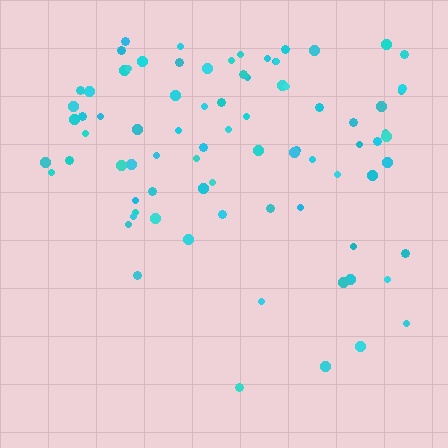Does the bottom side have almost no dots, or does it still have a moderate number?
Still a moderate number, just noticeably fewer than the top.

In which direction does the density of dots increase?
From bottom to top, with the top side densest.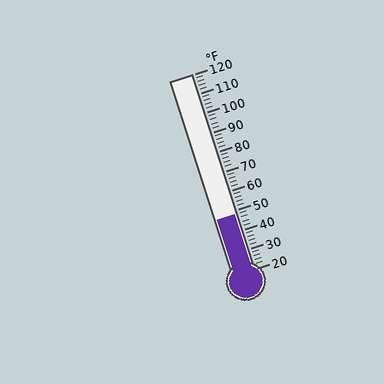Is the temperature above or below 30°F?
The temperature is above 30°F.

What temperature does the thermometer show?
The thermometer shows approximately 48°F.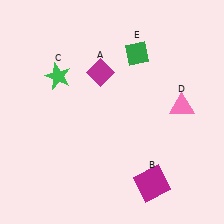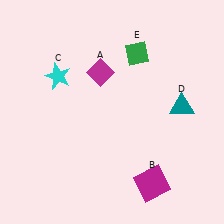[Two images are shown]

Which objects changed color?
C changed from green to cyan. D changed from pink to teal.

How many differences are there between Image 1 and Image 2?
There are 2 differences between the two images.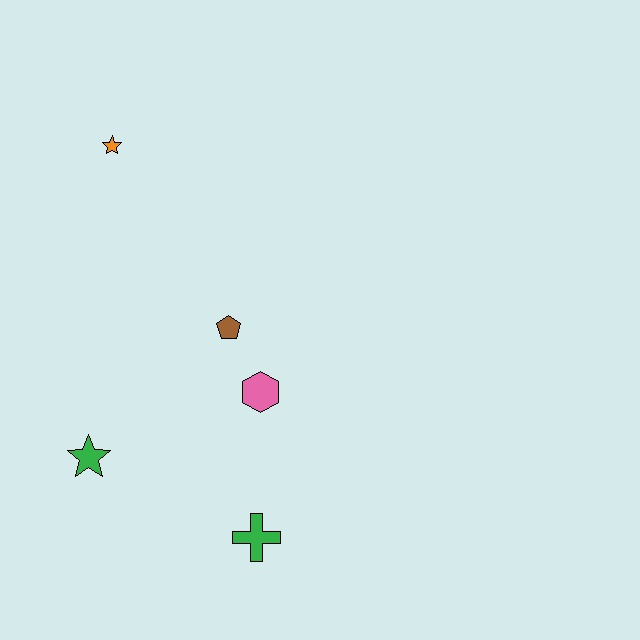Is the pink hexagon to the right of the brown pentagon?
Yes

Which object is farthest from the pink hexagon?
The orange star is farthest from the pink hexagon.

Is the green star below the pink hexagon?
Yes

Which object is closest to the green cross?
The pink hexagon is closest to the green cross.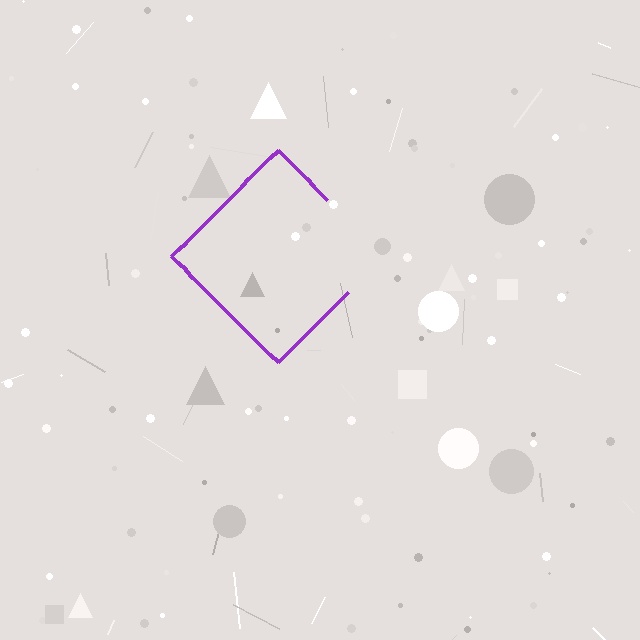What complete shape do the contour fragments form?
The contour fragments form a diamond.